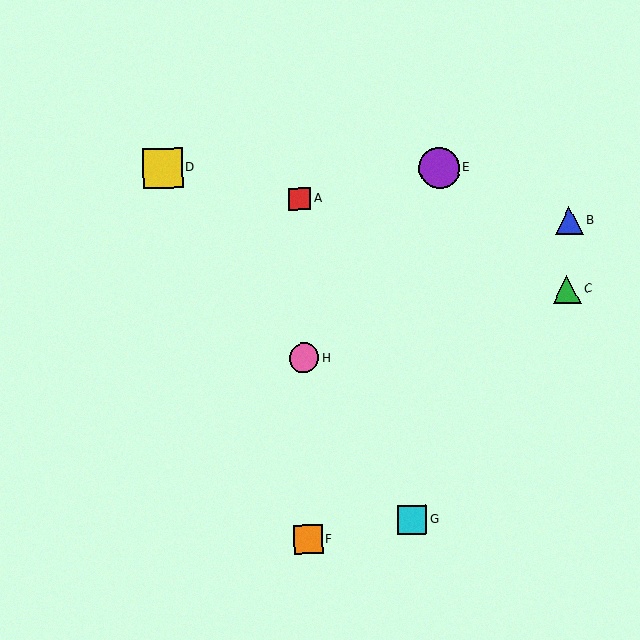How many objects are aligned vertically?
3 objects (A, F, H) are aligned vertically.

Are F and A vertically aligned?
Yes, both are at x≈308.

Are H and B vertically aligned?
No, H is at x≈304 and B is at x≈569.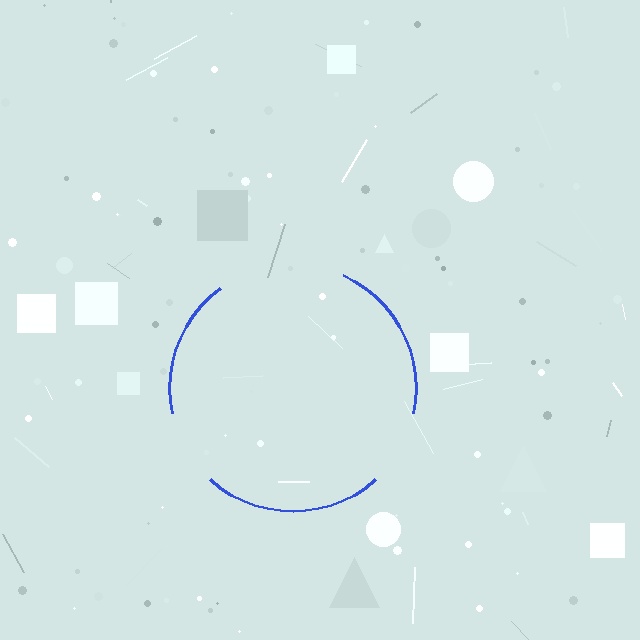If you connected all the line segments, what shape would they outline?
They would outline a circle.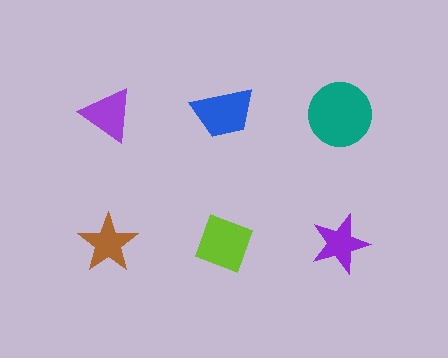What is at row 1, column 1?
A purple triangle.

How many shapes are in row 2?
3 shapes.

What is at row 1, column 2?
A blue trapezoid.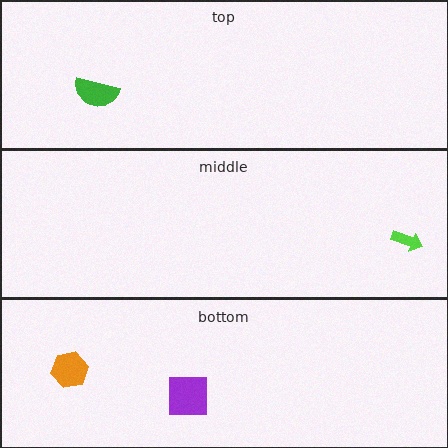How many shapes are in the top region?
1.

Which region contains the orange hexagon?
The bottom region.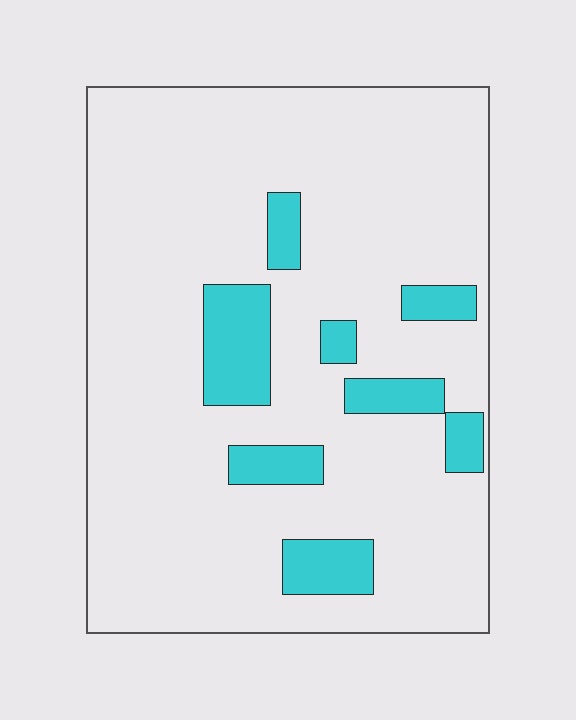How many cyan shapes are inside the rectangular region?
8.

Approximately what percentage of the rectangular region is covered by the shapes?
Approximately 15%.